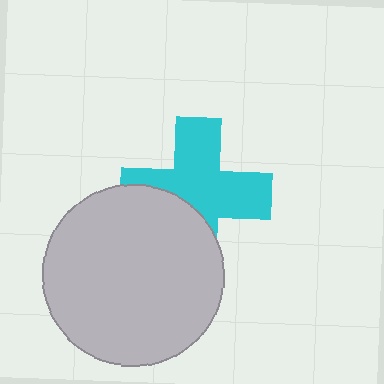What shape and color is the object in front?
The object in front is a light gray circle.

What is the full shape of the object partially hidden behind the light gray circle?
The partially hidden object is a cyan cross.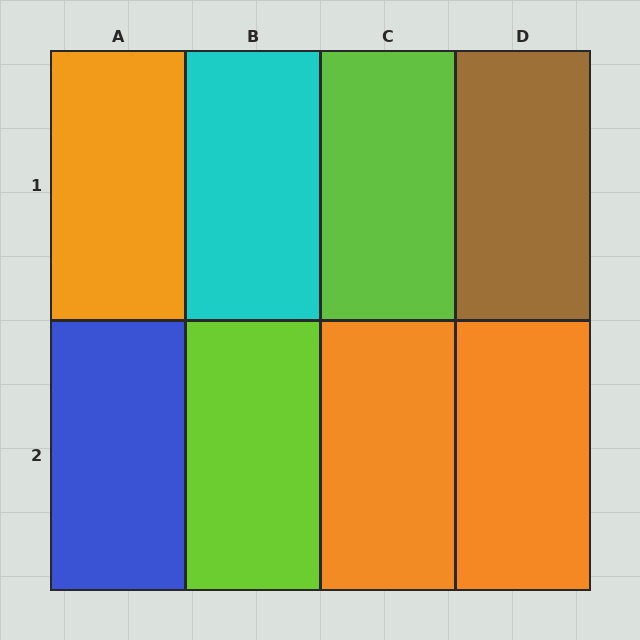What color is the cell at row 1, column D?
Brown.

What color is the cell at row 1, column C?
Lime.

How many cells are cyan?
1 cell is cyan.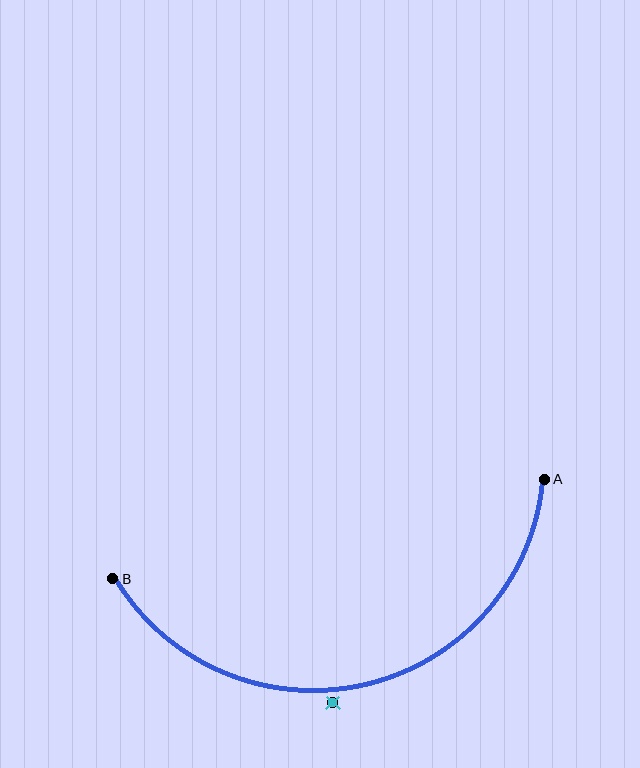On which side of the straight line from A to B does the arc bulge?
The arc bulges below the straight line connecting A and B.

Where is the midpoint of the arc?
The arc midpoint is the point on the curve farthest from the straight line joining A and B. It sits below that line.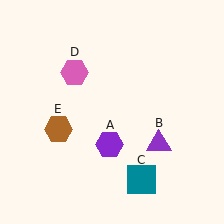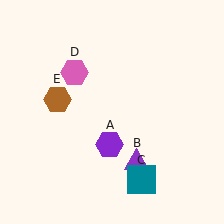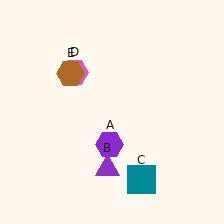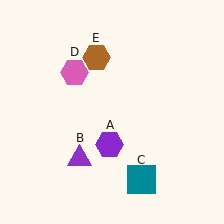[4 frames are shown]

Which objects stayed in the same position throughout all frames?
Purple hexagon (object A) and teal square (object C) and pink hexagon (object D) remained stationary.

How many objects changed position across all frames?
2 objects changed position: purple triangle (object B), brown hexagon (object E).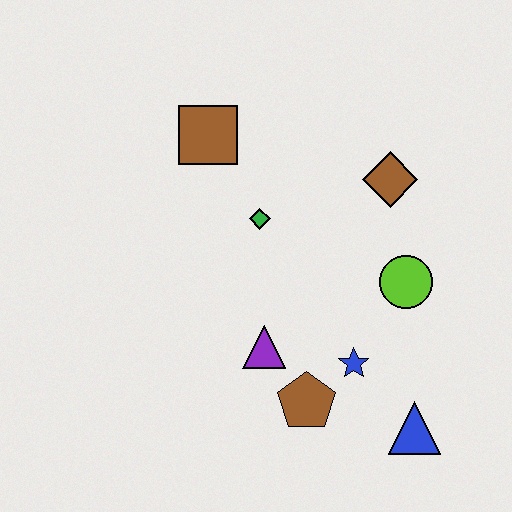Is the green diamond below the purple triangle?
No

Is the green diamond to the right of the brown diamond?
No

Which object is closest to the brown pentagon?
The blue star is closest to the brown pentagon.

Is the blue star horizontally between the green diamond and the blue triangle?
Yes